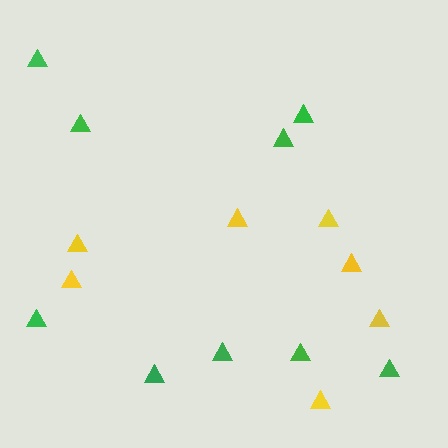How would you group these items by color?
There are 2 groups: one group of yellow triangles (7) and one group of green triangles (9).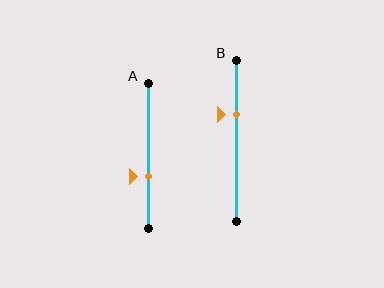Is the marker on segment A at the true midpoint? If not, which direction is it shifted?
No, the marker on segment A is shifted downward by about 15% of the segment length.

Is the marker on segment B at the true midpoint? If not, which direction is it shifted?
No, the marker on segment B is shifted upward by about 16% of the segment length.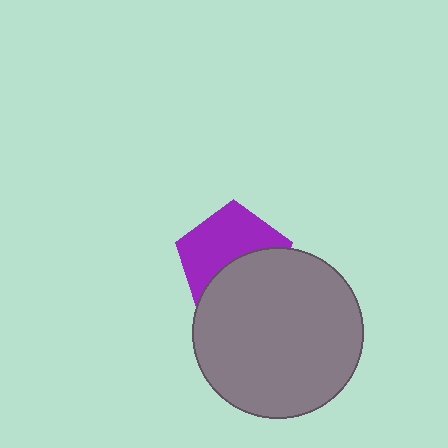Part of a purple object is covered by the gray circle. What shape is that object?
It is a pentagon.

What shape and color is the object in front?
The object in front is a gray circle.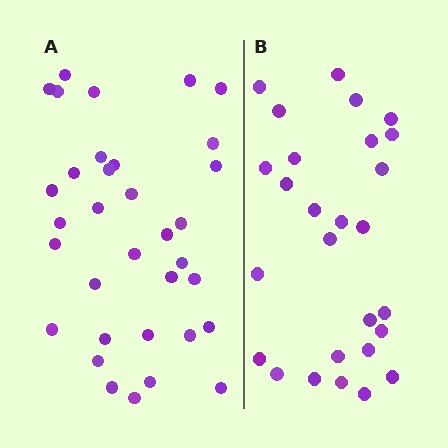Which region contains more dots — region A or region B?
Region A (the left region) has more dots.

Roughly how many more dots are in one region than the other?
Region A has roughly 8 or so more dots than region B.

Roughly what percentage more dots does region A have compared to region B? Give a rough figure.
About 25% more.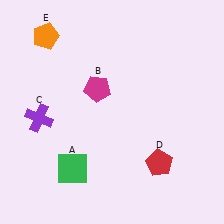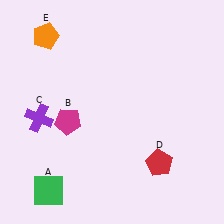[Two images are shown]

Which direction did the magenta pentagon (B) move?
The magenta pentagon (B) moved down.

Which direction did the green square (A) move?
The green square (A) moved left.